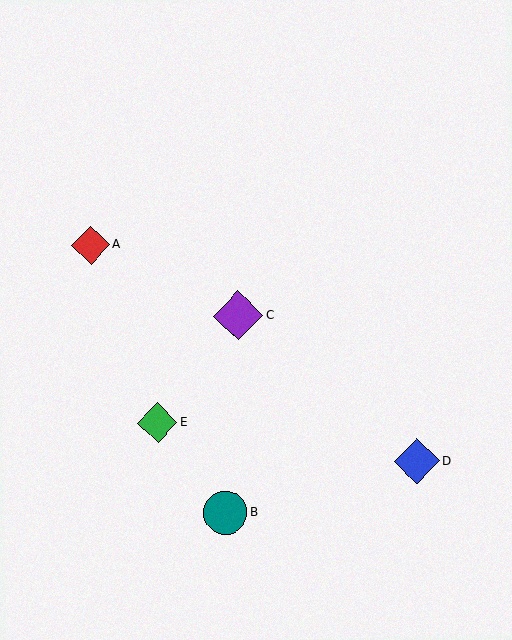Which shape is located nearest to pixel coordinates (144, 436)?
The green diamond (labeled E) at (158, 423) is nearest to that location.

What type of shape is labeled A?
Shape A is a red diamond.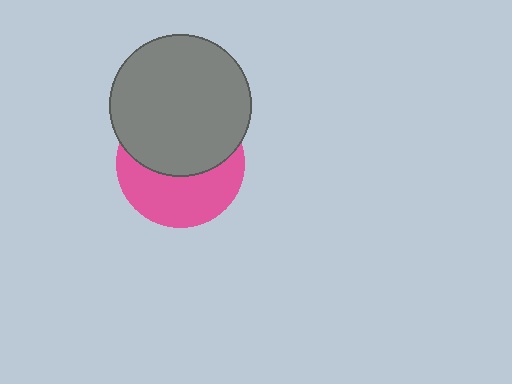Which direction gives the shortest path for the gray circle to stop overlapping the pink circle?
Moving up gives the shortest separation.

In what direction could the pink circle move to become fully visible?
The pink circle could move down. That would shift it out from behind the gray circle entirely.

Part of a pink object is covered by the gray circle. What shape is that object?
It is a circle.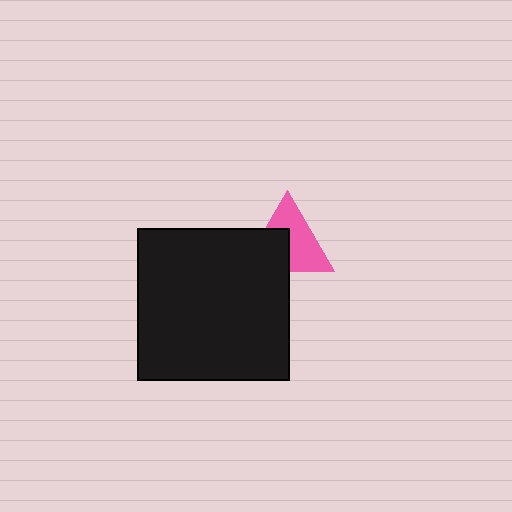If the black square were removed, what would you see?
You would see the complete pink triangle.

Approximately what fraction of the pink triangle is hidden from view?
Roughly 42% of the pink triangle is hidden behind the black square.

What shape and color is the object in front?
The object in front is a black square.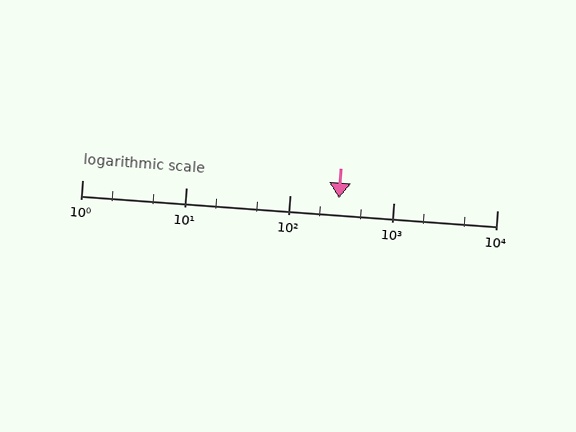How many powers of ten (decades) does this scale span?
The scale spans 4 decades, from 1 to 10000.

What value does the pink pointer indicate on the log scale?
The pointer indicates approximately 300.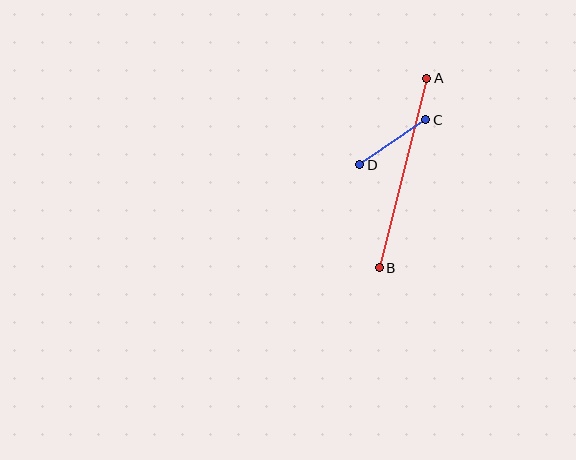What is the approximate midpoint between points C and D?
The midpoint is at approximately (393, 142) pixels.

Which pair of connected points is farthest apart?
Points A and B are farthest apart.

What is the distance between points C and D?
The distance is approximately 80 pixels.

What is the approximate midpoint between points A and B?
The midpoint is at approximately (403, 173) pixels.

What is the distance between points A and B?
The distance is approximately 195 pixels.